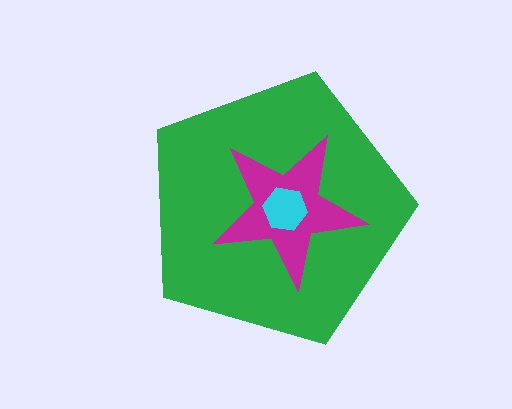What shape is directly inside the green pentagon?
The magenta star.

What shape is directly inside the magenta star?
The cyan hexagon.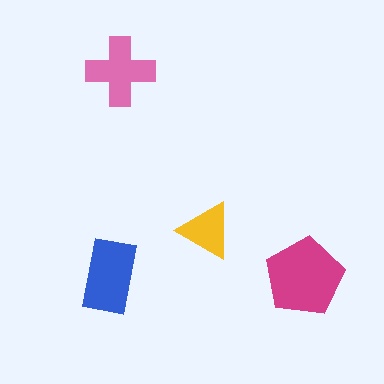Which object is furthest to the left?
The blue rectangle is leftmost.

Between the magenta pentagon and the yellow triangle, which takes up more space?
The magenta pentagon.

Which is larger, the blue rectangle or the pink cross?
The blue rectangle.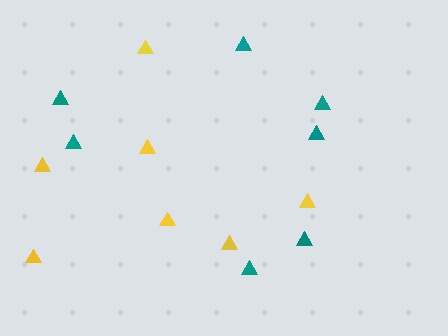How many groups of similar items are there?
There are 2 groups: one group of yellow triangles (7) and one group of teal triangles (7).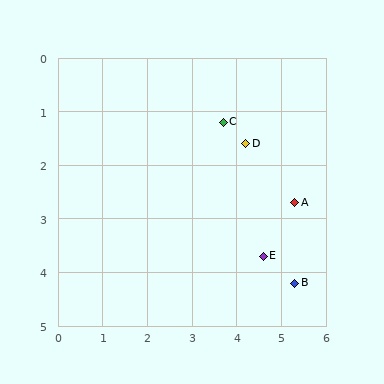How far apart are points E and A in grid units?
Points E and A are about 1.2 grid units apart.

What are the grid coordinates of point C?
Point C is at approximately (3.7, 1.2).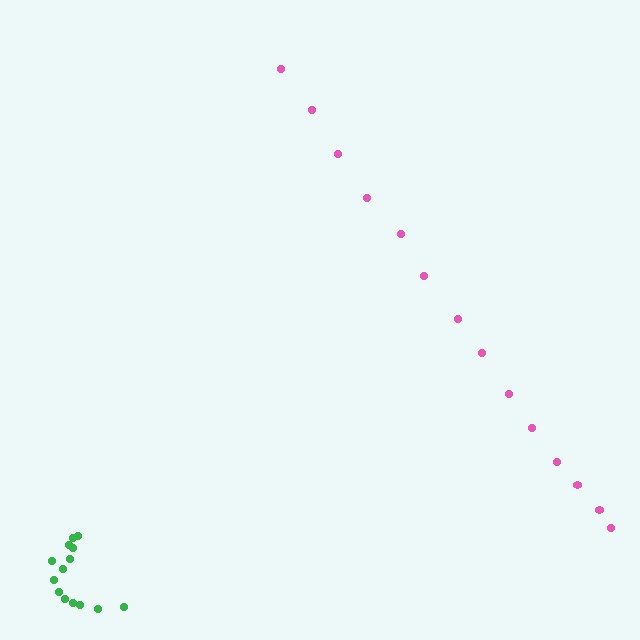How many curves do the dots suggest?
There are 2 distinct paths.